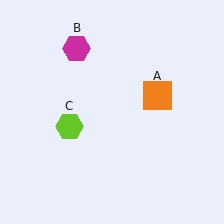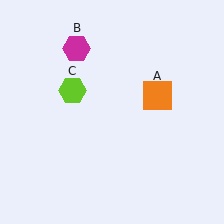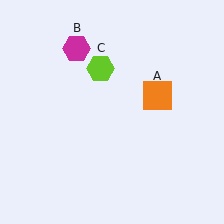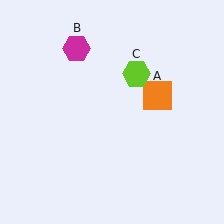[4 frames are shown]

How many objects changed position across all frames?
1 object changed position: lime hexagon (object C).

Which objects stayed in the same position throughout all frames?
Orange square (object A) and magenta hexagon (object B) remained stationary.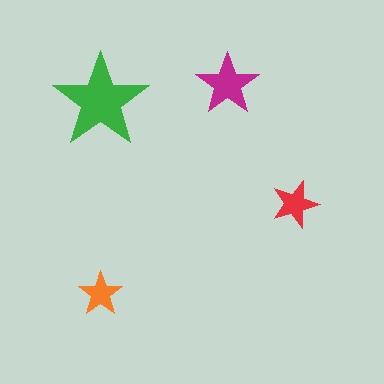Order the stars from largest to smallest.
the green one, the magenta one, the red one, the orange one.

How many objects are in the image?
There are 4 objects in the image.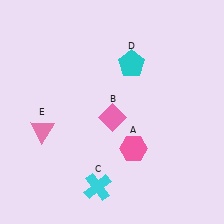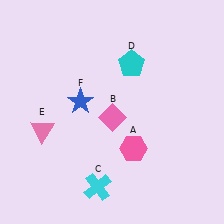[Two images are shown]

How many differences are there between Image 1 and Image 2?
There is 1 difference between the two images.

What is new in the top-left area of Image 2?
A blue star (F) was added in the top-left area of Image 2.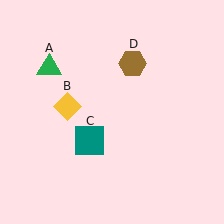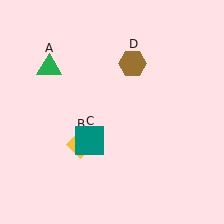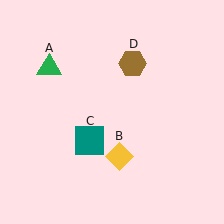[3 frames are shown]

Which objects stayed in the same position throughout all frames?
Green triangle (object A) and teal square (object C) and brown hexagon (object D) remained stationary.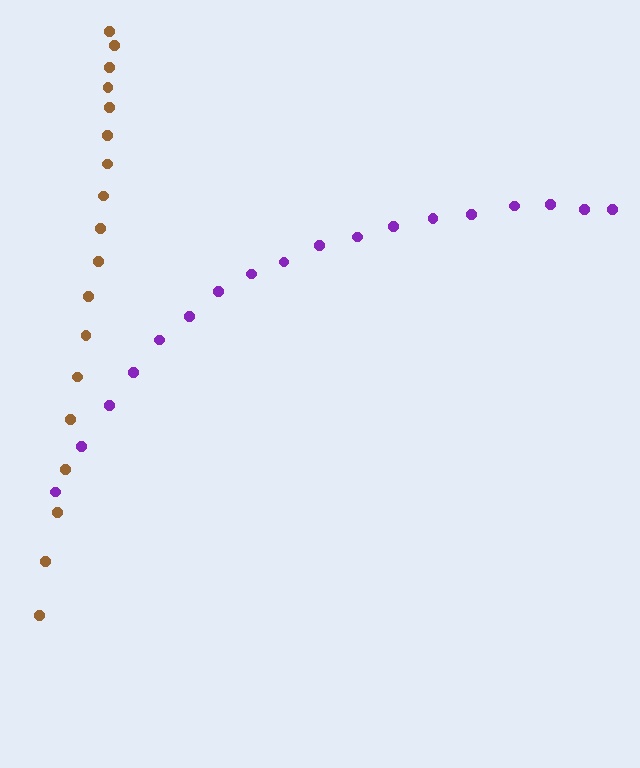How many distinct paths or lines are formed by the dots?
There are 2 distinct paths.